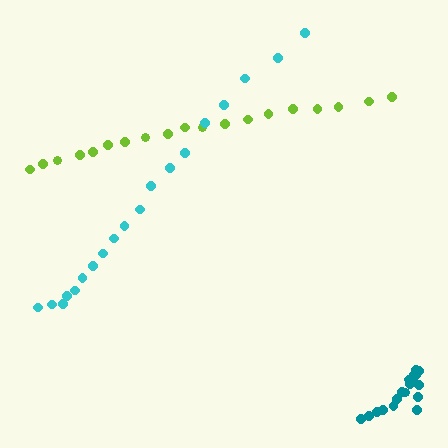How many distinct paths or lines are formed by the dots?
There are 3 distinct paths.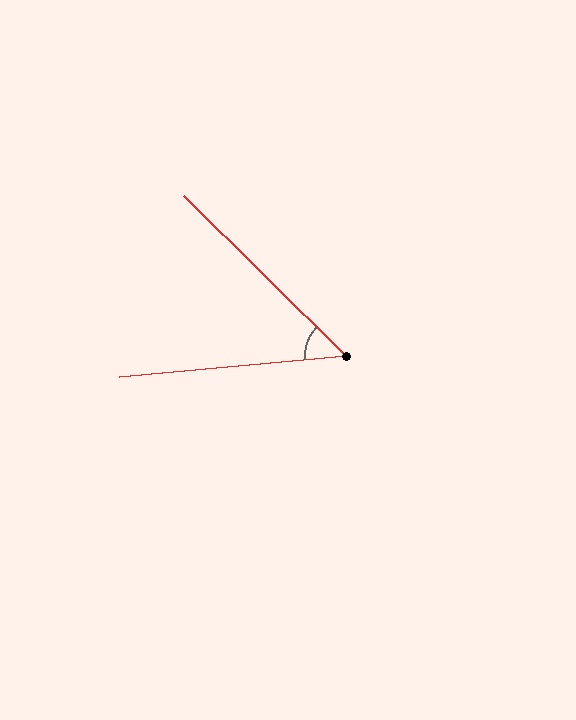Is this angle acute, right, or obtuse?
It is acute.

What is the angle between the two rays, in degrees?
Approximately 50 degrees.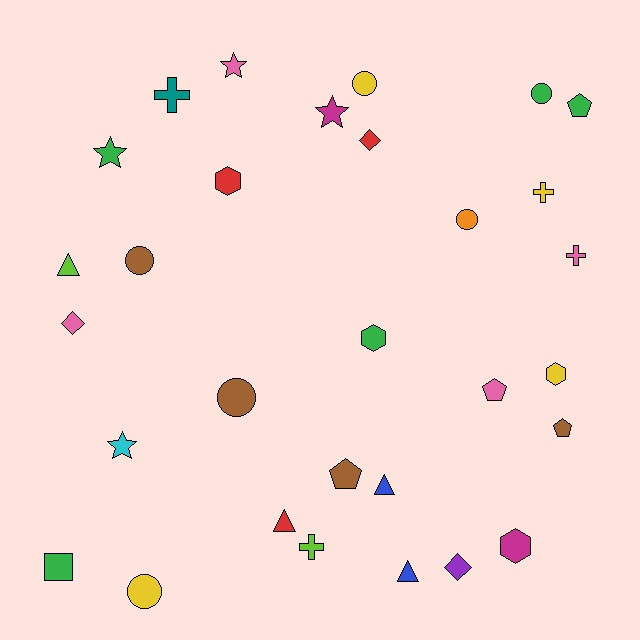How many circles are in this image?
There are 6 circles.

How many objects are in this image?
There are 30 objects.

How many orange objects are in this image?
There is 1 orange object.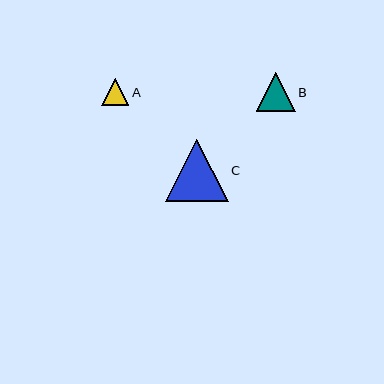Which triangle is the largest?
Triangle C is the largest with a size of approximately 63 pixels.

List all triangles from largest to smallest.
From largest to smallest: C, B, A.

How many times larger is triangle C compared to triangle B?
Triangle C is approximately 1.6 times the size of triangle B.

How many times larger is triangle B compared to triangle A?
Triangle B is approximately 1.4 times the size of triangle A.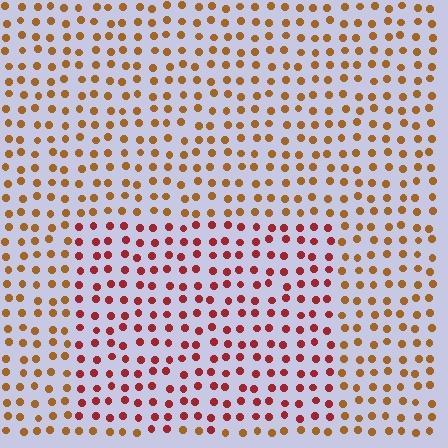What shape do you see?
I see a rectangle.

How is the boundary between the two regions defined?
The boundary is defined purely by a slight shift in hue (about 38 degrees). Spacing, size, and orientation are identical on both sides.